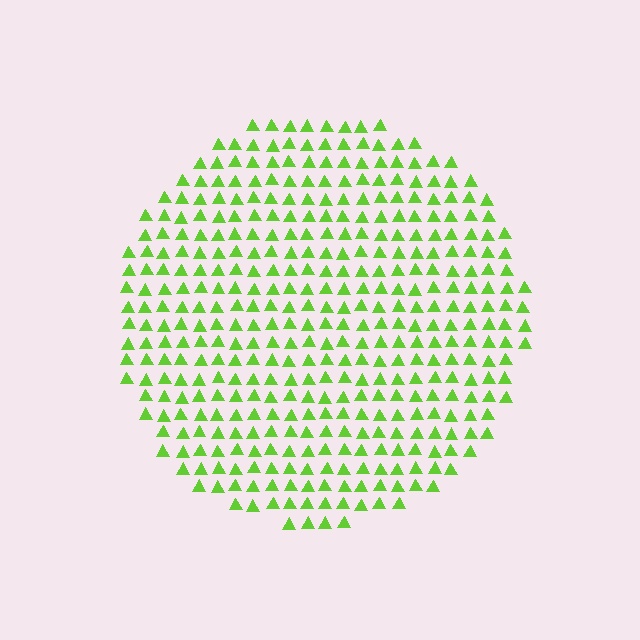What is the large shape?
The large shape is a circle.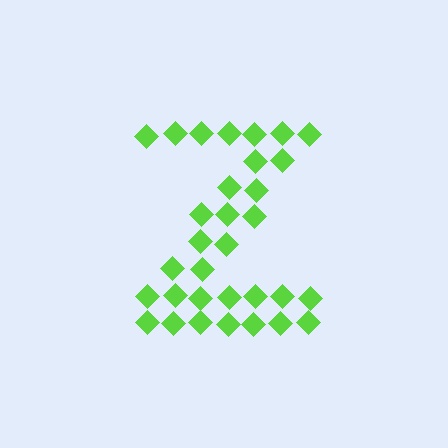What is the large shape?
The large shape is the letter Z.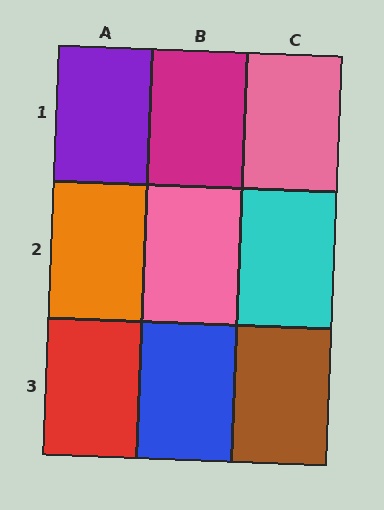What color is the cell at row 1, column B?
Magenta.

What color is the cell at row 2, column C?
Cyan.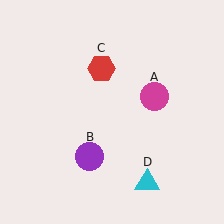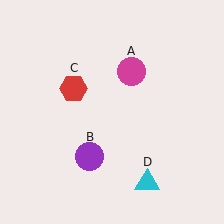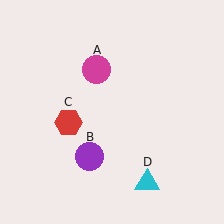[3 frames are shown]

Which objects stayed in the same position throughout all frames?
Purple circle (object B) and cyan triangle (object D) remained stationary.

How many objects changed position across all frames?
2 objects changed position: magenta circle (object A), red hexagon (object C).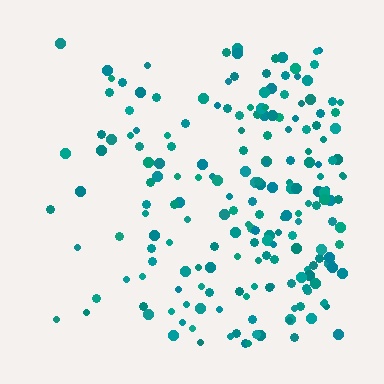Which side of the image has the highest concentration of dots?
The right.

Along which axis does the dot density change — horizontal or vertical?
Horizontal.